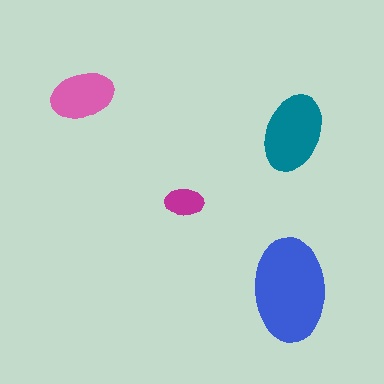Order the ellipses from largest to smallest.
the blue one, the teal one, the pink one, the magenta one.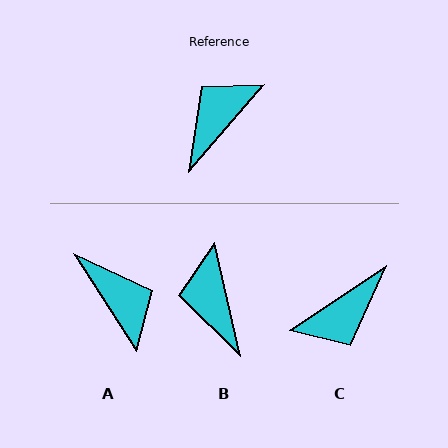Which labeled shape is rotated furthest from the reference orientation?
C, about 164 degrees away.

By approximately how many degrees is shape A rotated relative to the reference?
Approximately 106 degrees clockwise.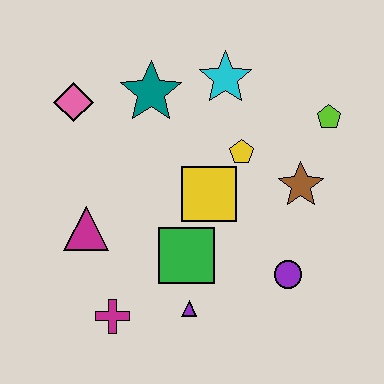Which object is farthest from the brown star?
The pink diamond is farthest from the brown star.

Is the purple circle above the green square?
No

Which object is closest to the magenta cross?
The purple triangle is closest to the magenta cross.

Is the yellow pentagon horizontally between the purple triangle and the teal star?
No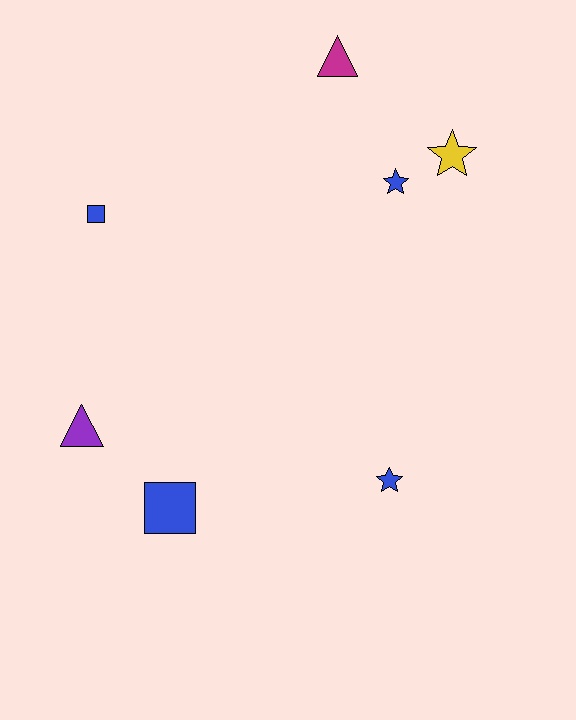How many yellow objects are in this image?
There is 1 yellow object.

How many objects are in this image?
There are 7 objects.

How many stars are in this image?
There are 3 stars.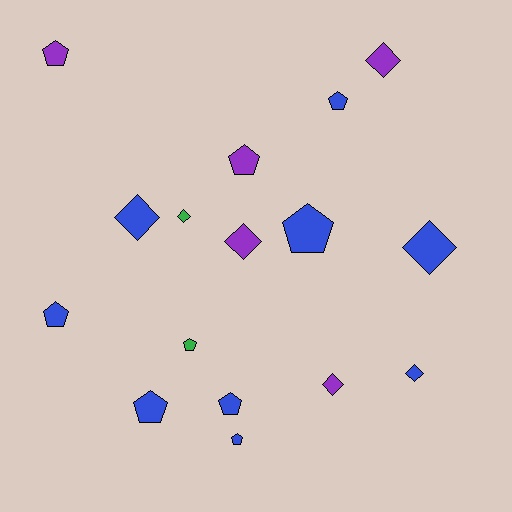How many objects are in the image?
There are 16 objects.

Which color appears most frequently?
Blue, with 9 objects.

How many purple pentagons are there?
There are 2 purple pentagons.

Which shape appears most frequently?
Pentagon, with 9 objects.